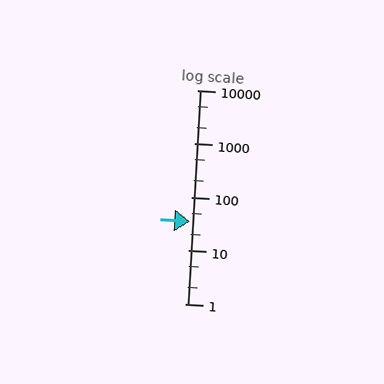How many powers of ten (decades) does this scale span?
The scale spans 4 decades, from 1 to 10000.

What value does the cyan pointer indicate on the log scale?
The pointer indicates approximately 35.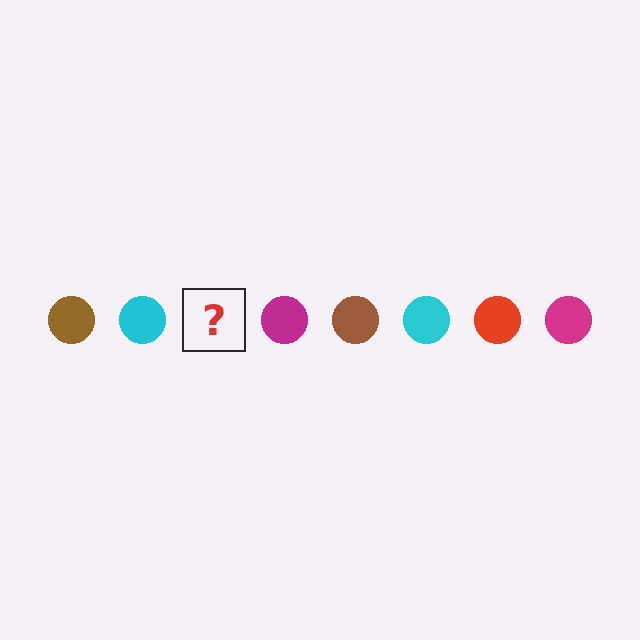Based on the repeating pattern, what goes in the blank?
The blank should be a red circle.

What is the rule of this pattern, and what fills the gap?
The rule is that the pattern cycles through brown, cyan, red, magenta circles. The gap should be filled with a red circle.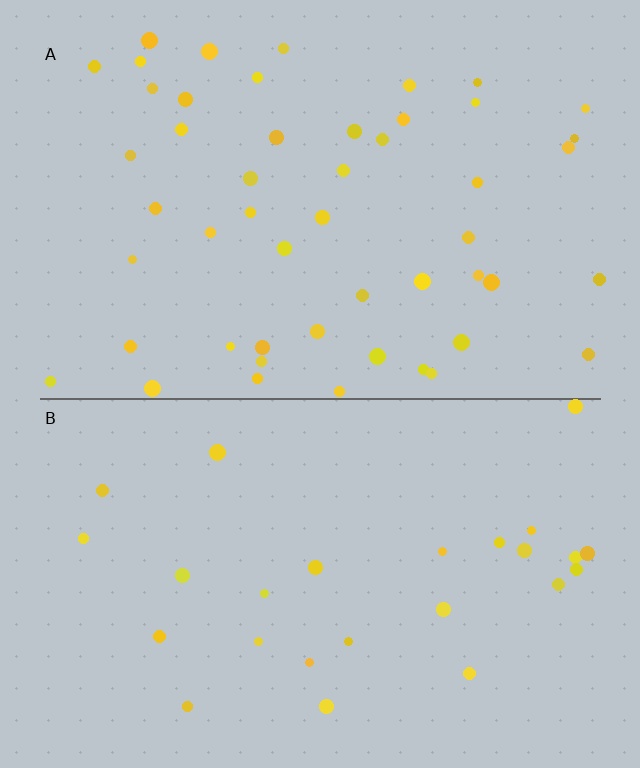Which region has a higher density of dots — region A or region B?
A (the top).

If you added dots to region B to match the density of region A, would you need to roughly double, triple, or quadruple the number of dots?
Approximately double.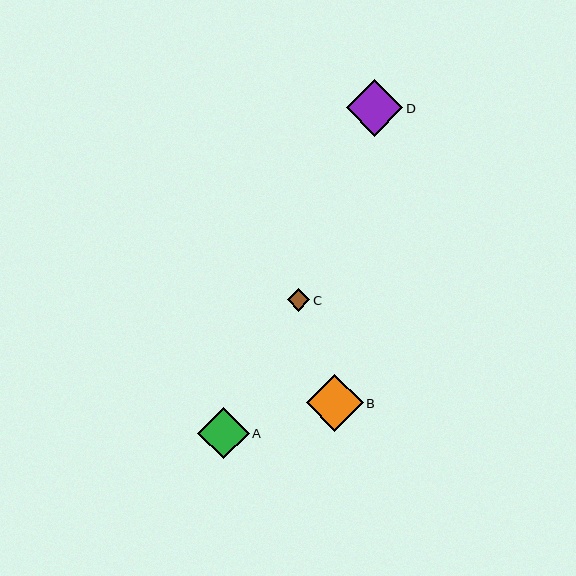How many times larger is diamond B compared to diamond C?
Diamond B is approximately 2.5 times the size of diamond C.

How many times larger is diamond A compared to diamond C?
Diamond A is approximately 2.3 times the size of diamond C.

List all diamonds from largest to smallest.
From largest to smallest: B, D, A, C.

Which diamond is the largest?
Diamond B is the largest with a size of approximately 57 pixels.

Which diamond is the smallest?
Diamond C is the smallest with a size of approximately 23 pixels.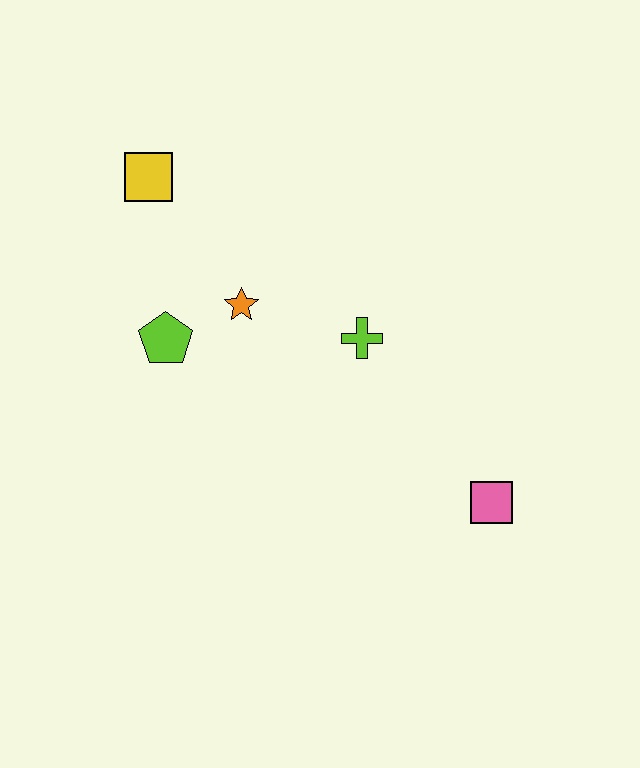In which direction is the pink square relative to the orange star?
The pink square is to the right of the orange star.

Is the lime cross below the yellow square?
Yes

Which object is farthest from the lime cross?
The yellow square is farthest from the lime cross.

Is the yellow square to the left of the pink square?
Yes